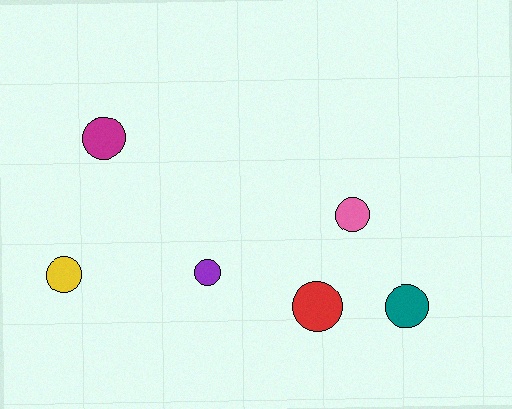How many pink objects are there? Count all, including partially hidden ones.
There is 1 pink object.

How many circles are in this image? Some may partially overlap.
There are 6 circles.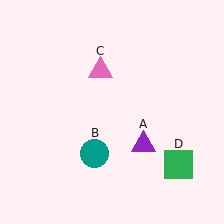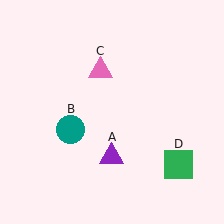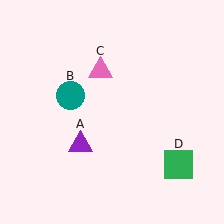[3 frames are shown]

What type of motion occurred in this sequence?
The purple triangle (object A), teal circle (object B) rotated clockwise around the center of the scene.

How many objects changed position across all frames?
2 objects changed position: purple triangle (object A), teal circle (object B).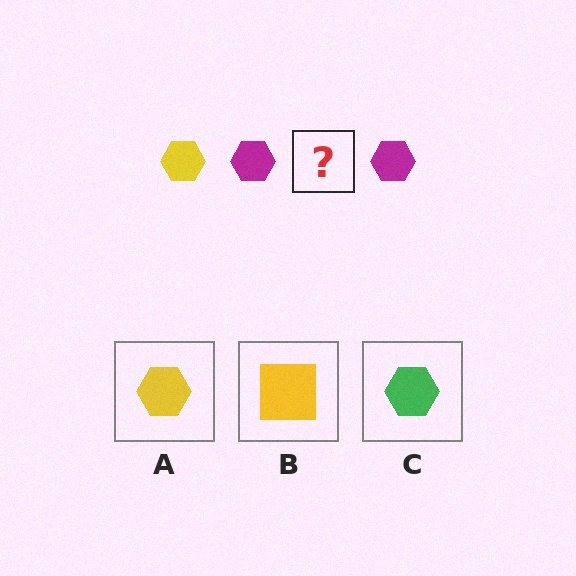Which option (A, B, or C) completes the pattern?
A.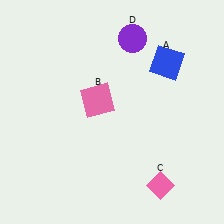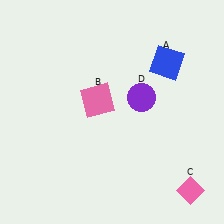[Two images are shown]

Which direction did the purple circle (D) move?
The purple circle (D) moved down.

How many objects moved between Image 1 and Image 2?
2 objects moved between the two images.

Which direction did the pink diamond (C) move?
The pink diamond (C) moved right.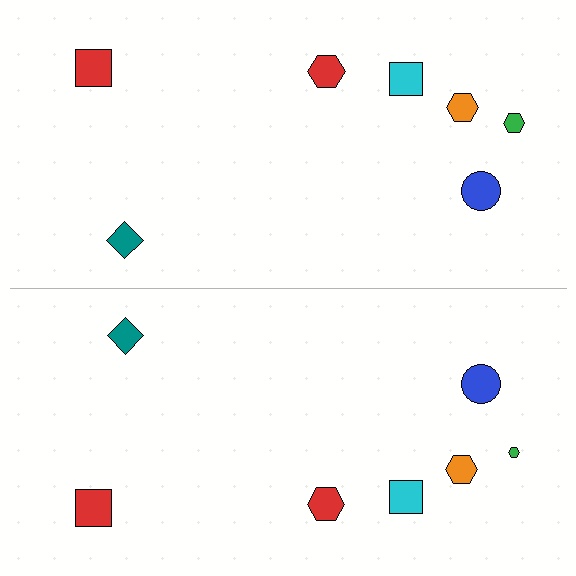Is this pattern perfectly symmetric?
No, the pattern is not perfectly symmetric. The green hexagon on the bottom side has a different size than its mirror counterpart.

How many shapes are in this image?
There are 14 shapes in this image.